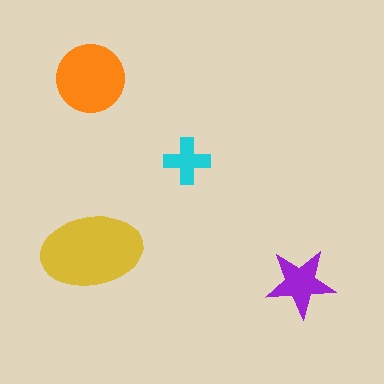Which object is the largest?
The yellow ellipse.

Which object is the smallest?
The cyan cross.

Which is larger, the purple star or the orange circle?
The orange circle.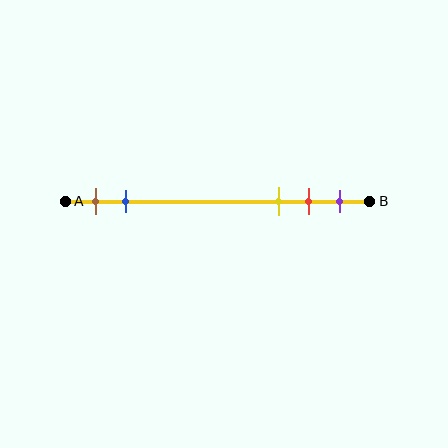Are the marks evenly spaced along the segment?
No, the marks are not evenly spaced.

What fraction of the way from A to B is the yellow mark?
The yellow mark is approximately 70% (0.7) of the way from A to B.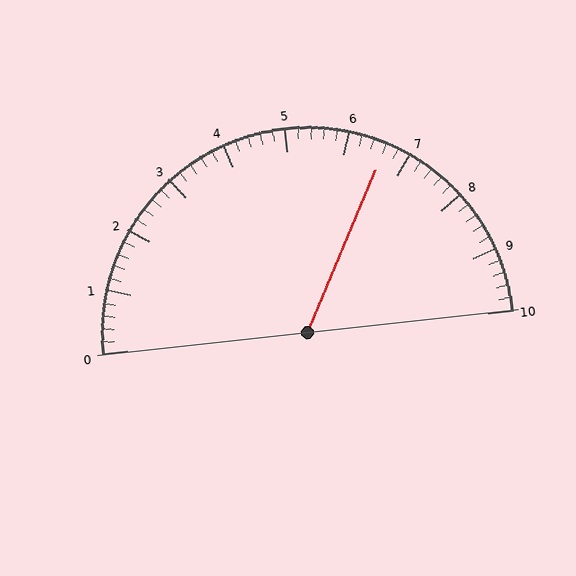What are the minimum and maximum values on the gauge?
The gauge ranges from 0 to 10.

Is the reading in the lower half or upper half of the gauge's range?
The reading is in the upper half of the range (0 to 10).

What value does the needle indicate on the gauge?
The needle indicates approximately 6.6.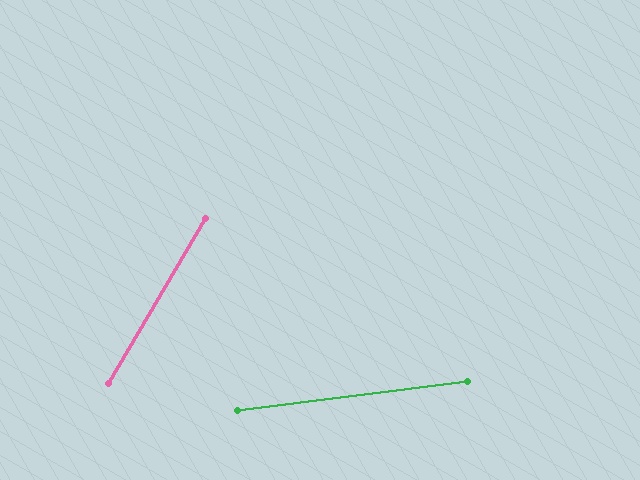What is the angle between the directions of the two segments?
Approximately 52 degrees.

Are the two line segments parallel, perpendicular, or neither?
Neither parallel nor perpendicular — they differ by about 52°.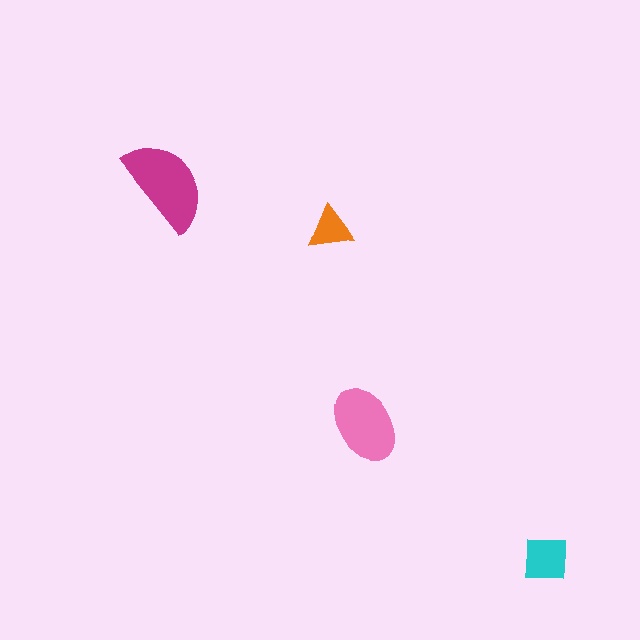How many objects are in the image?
There are 4 objects in the image.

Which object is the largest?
The magenta semicircle.